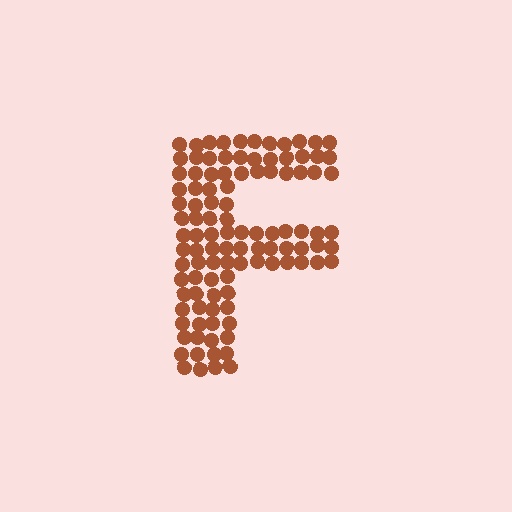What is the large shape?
The large shape is the letter F.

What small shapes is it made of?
It is made of small circles.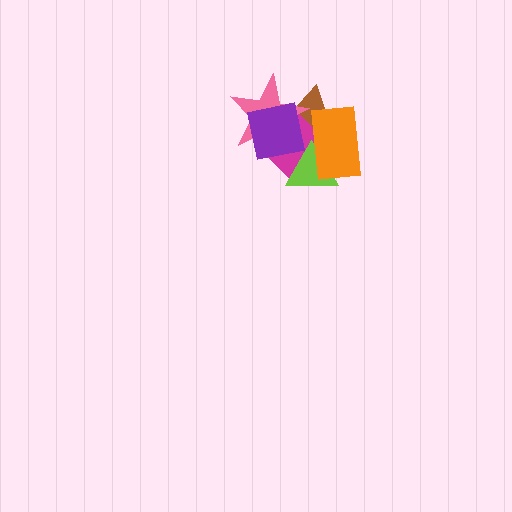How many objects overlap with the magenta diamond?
5 objects overlap with the magenta diamond.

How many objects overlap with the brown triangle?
4 objects overlap with the brown triangle.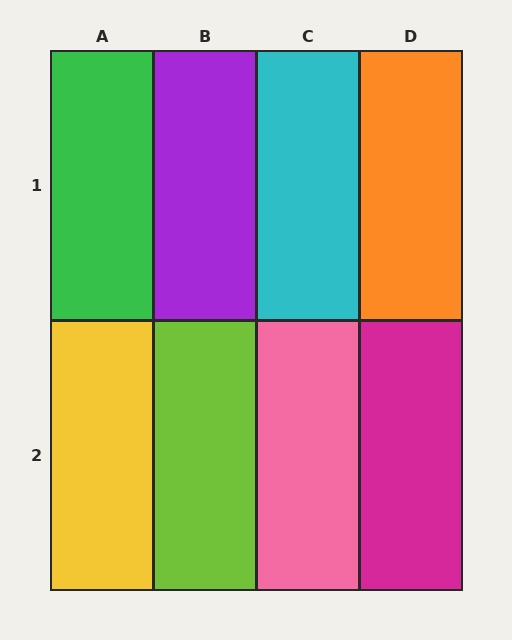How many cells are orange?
1 cell is orange.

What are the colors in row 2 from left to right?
Yellow, lime, pink, magenta.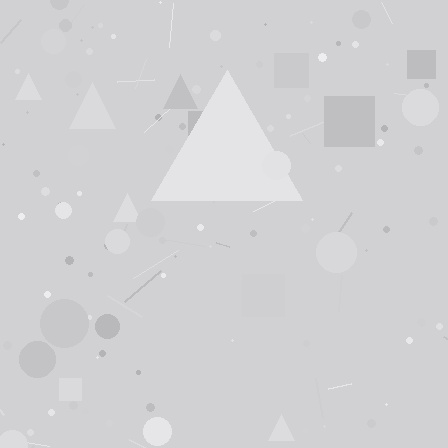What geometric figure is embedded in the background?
A triangle is embedded in the background.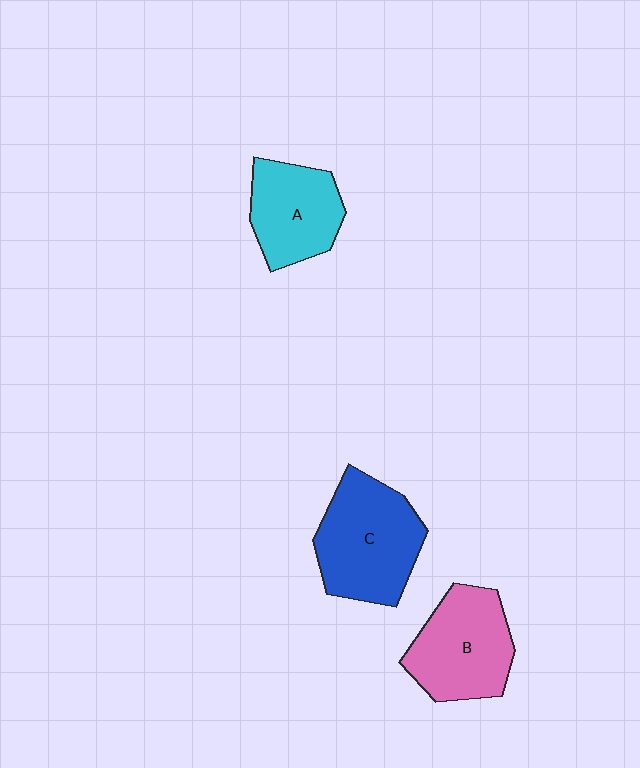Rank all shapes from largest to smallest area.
From largest to smallest: C (blue), B (pink), A (cyan).